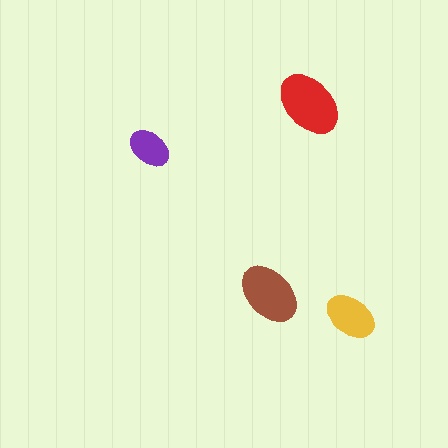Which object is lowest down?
The yellow ellipse is bottommost.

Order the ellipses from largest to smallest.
the red one, the brown one, the yellow one, the purple one.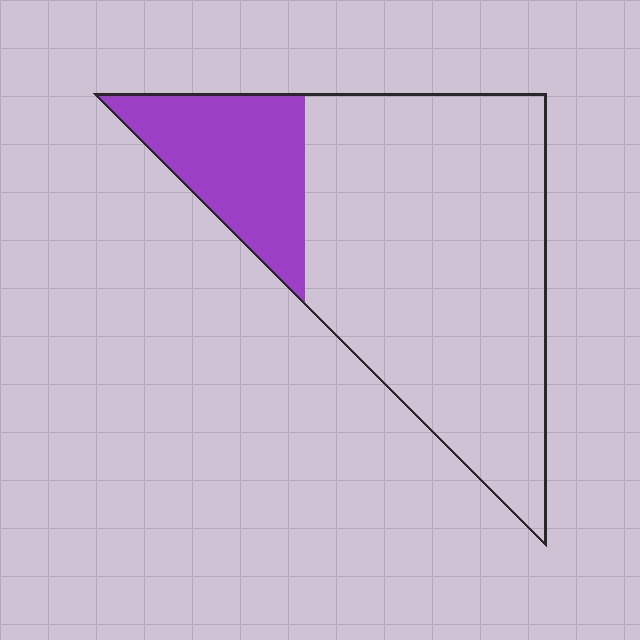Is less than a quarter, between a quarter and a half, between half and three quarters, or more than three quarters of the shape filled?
Less than a quarter.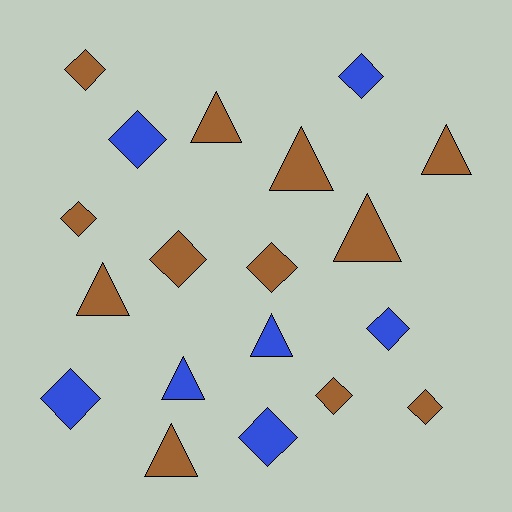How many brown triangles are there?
There are 6 brown triangles.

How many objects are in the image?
There are 19 objects.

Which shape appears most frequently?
Diamond, with 11 objects.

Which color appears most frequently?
Brown, with 12 objects.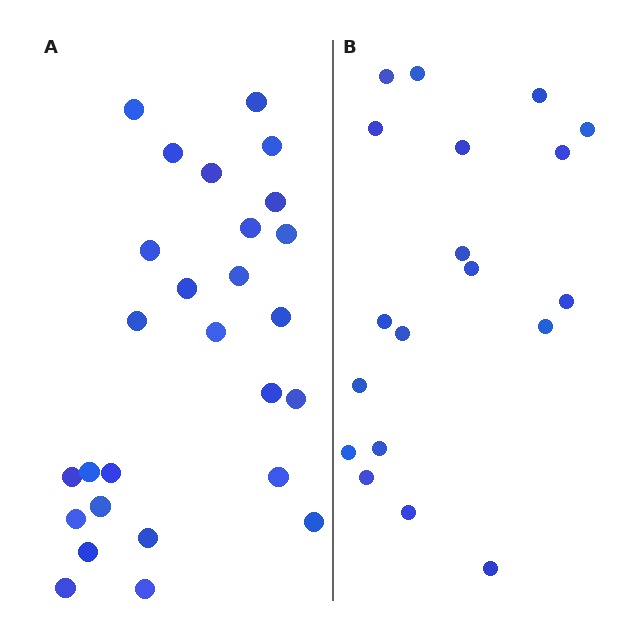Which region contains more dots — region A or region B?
Region A (the left region) has more dots.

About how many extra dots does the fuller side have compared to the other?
Region A has roughly 8 or so more dots than region B.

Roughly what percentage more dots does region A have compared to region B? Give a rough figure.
About 40% more.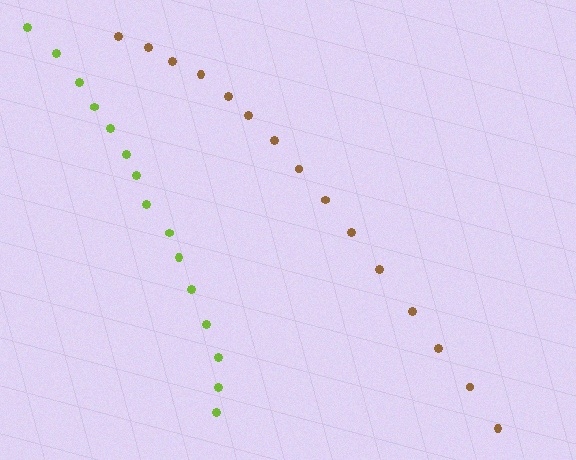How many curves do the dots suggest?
There are 2 distinct paths.